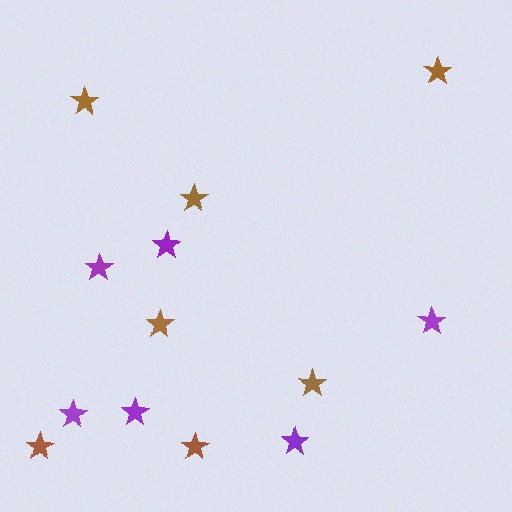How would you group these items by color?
There are 2 groups: one group of purple stars (6) and one group of brown stars (7).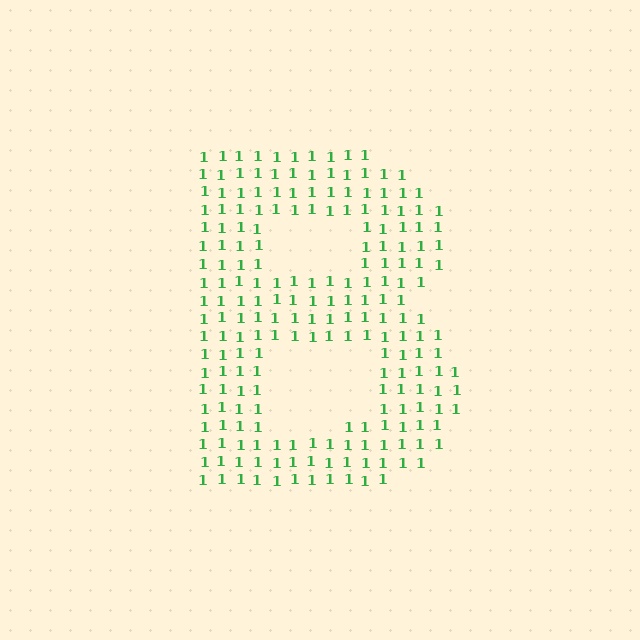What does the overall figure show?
The overall figure shows the letter B.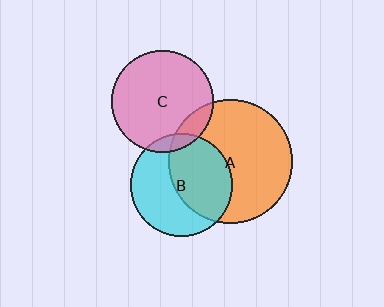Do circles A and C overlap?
Yes.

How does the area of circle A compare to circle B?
Approximately 1.5 times.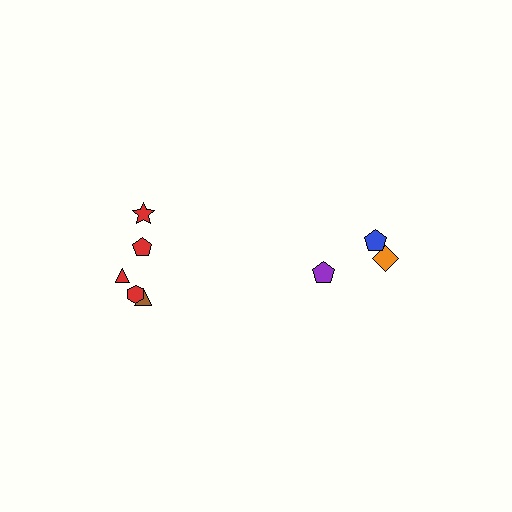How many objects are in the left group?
There are 5 objects.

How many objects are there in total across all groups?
There are 8 objects.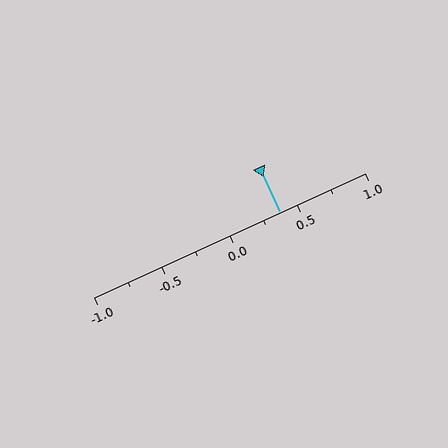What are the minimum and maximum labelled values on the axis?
The axis runs from -1.0 to 1.0.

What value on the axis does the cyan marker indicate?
The marker indicates approximately 0.38.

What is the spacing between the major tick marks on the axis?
The major ticks are spaced 0.5 apart.